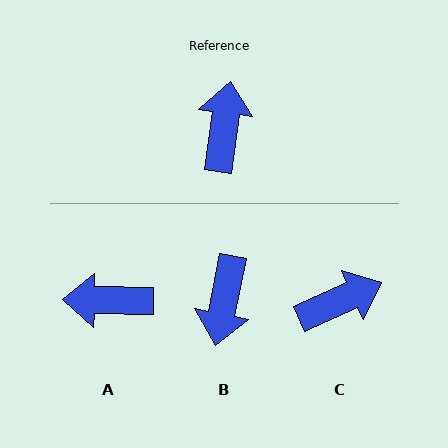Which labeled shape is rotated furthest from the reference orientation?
B, about 177 degrees away.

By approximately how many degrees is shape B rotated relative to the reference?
Approximately 177 degrees counter-clockwise.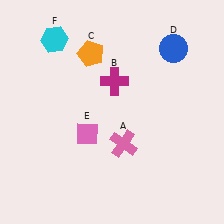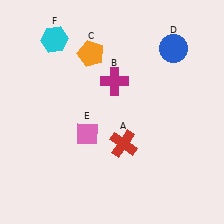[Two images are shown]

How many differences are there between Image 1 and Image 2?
There is 1 difference between the two images.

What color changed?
The cross (A) changed from pink in Image 1 to red in Image 2.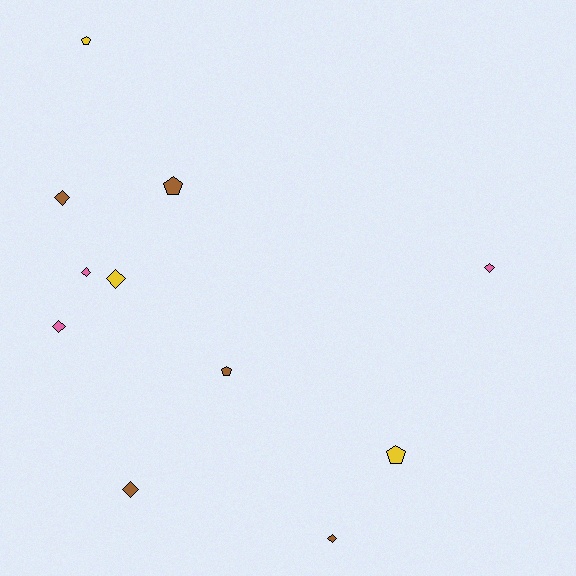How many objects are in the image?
There are 11 objects.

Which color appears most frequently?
Brown, with 5 objects.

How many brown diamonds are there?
There are 3 brown diamonds.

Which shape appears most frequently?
Diamond, with 7 objects.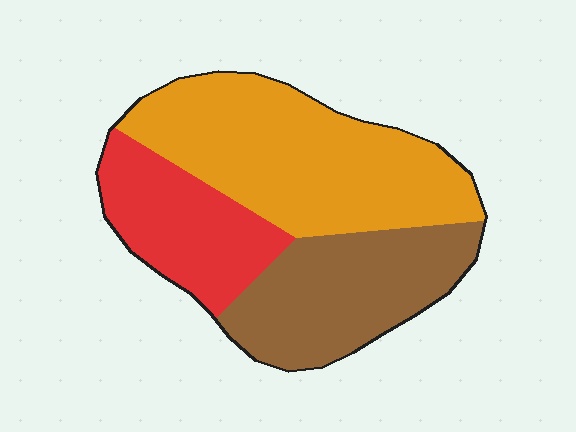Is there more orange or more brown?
Orange.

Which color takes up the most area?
Orange, at roughly 45%.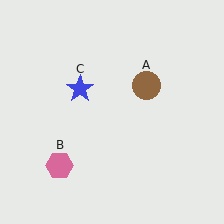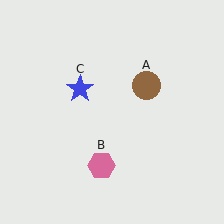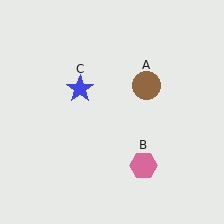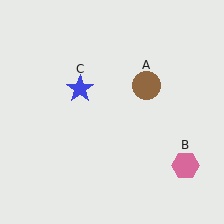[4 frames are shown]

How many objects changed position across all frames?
1 object changed position: pink hexagon (object B).